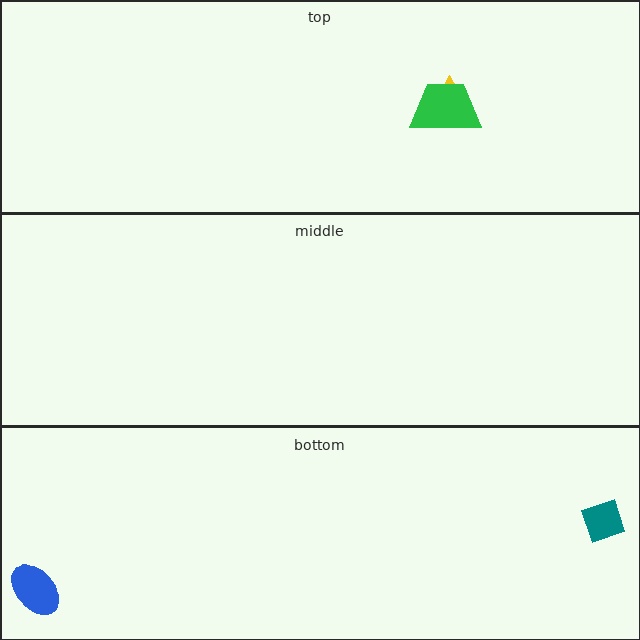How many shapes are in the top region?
2.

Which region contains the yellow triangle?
The top region.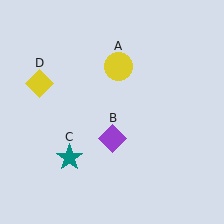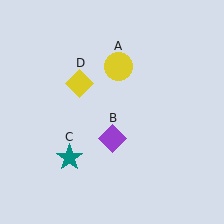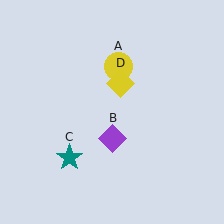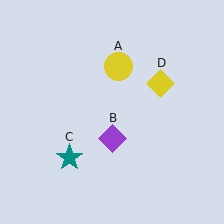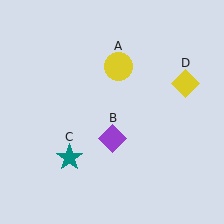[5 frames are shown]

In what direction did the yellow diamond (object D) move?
The yellow diamond (object D) moved right.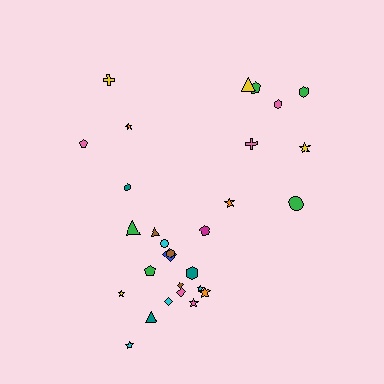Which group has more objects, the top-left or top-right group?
The top-right group.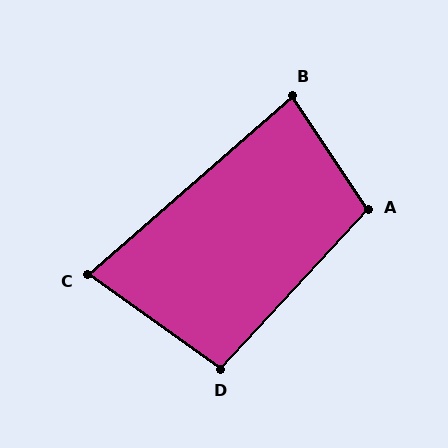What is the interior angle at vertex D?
Approximately 97 degrees (obtuse).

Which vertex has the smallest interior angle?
C, at approximately 77 degrees.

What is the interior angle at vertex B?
Approximately 83 degrees (acute).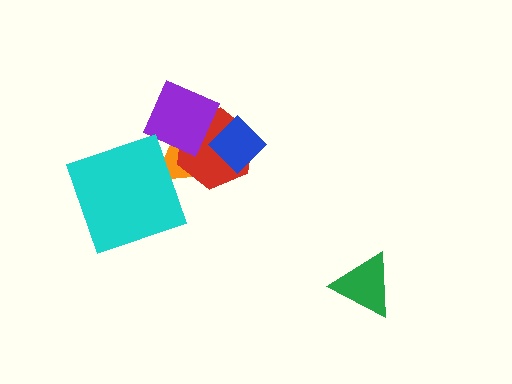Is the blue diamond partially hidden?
Yes, it is partially covered by another shape.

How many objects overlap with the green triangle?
0 objects overlap with the green triangle.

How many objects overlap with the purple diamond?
3 objects overlap with the purple diamond.